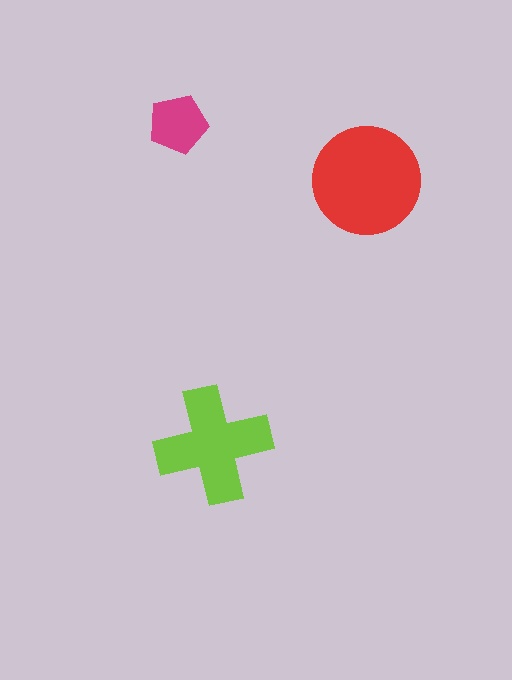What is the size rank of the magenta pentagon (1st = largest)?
3rd.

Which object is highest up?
The magenta pentagon is topmost.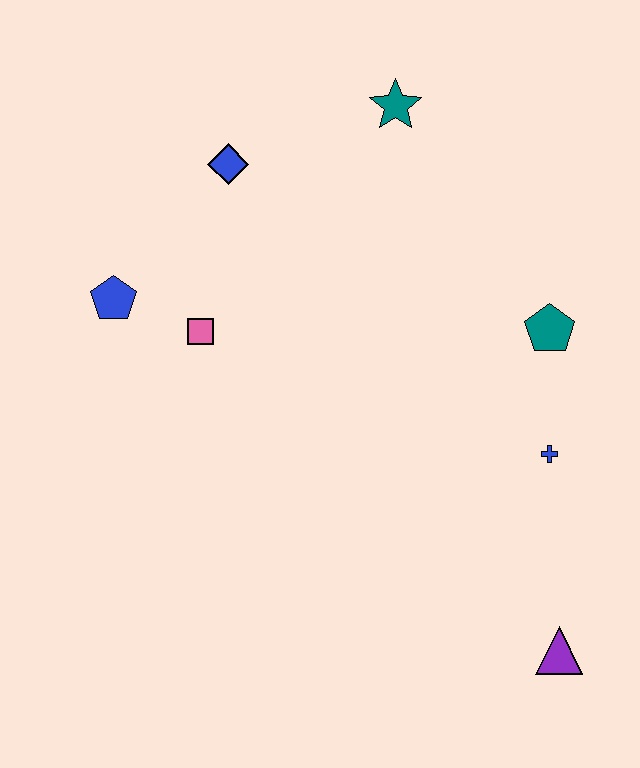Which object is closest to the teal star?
The blue diamond is closest to the teal star.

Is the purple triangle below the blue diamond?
Yes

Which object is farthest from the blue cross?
The blue pentagon is farthest from the blue cross.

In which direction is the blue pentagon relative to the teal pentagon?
The blue pentagon is to the left of the teal pentagon.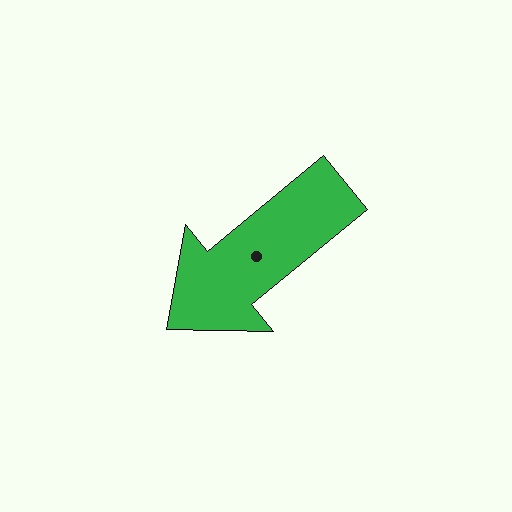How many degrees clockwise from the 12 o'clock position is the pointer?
Approximately 231 degrees.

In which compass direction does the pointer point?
Southwest.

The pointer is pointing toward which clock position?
Roughly 8 o'clock.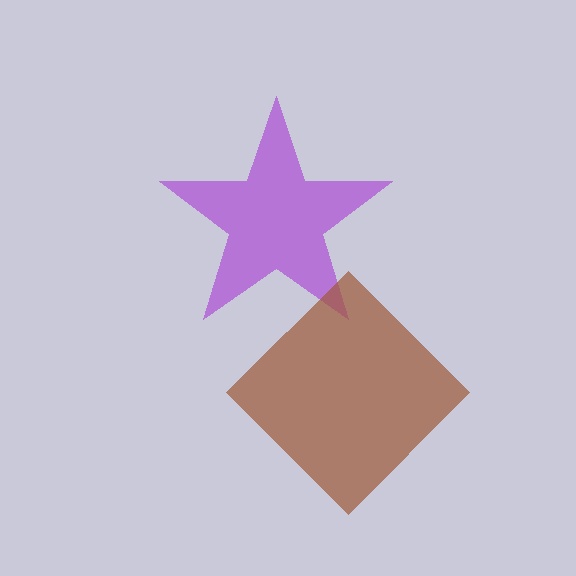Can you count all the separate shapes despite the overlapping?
Yes, there are 2 separate shapes.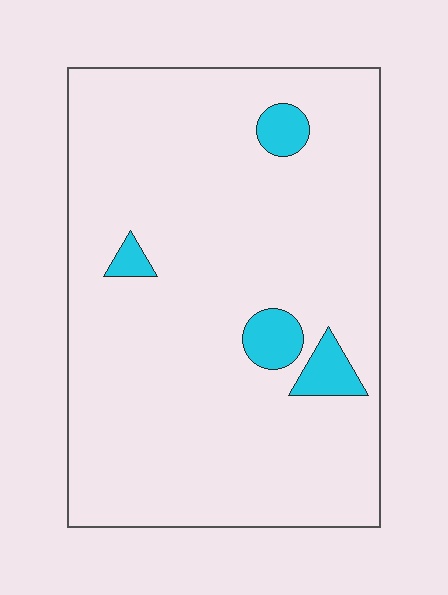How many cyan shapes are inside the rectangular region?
4.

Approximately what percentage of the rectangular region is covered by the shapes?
Approximately 5%.